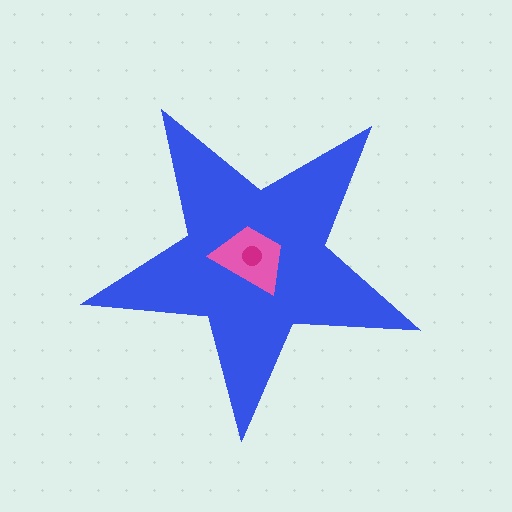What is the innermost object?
The magenta circle.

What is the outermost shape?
The blue star.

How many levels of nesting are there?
3.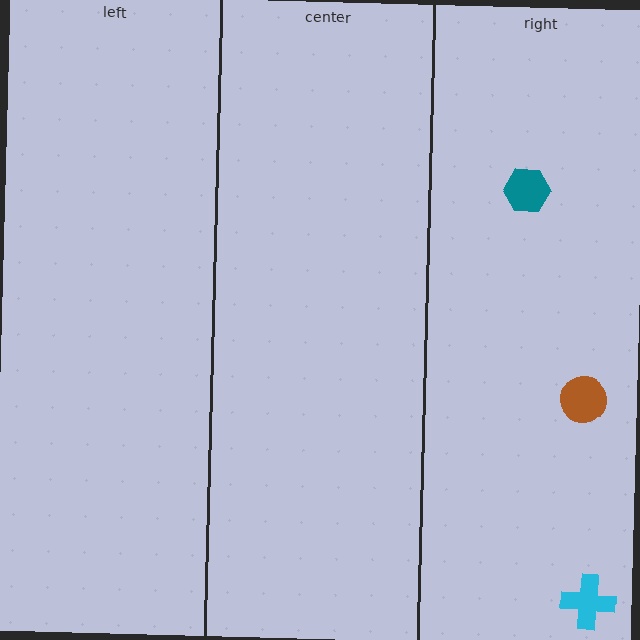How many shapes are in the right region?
3.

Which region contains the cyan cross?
The right region.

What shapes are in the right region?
The cyan cross, the brown circle, the teal hexagon.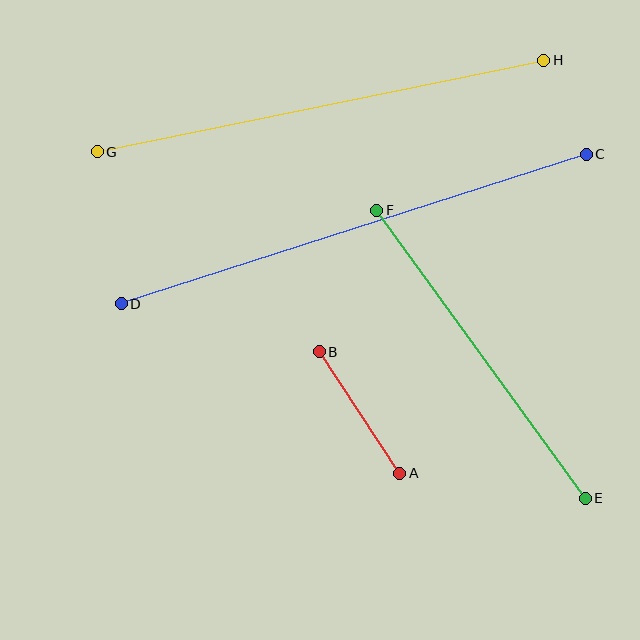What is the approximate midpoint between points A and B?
The midpoint is at approximately (359, 413) pixels.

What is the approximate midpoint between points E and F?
The midpoint is at approximately (481, 354) pixels.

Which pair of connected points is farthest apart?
Points C and D are farthest apart.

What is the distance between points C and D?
The distance is approximately 489 pixels.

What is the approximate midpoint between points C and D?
The midpoint is at approximately (354, 229) pixels.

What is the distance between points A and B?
The distance is approximately 146 pixels.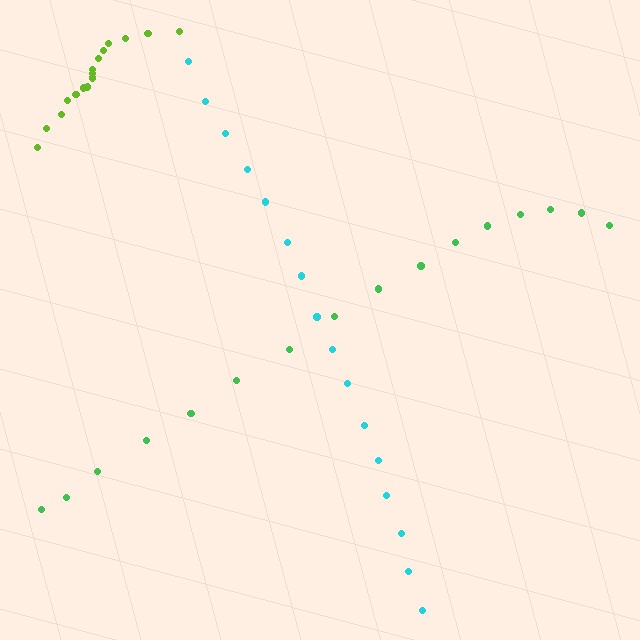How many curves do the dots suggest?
There are 3 distinct paths.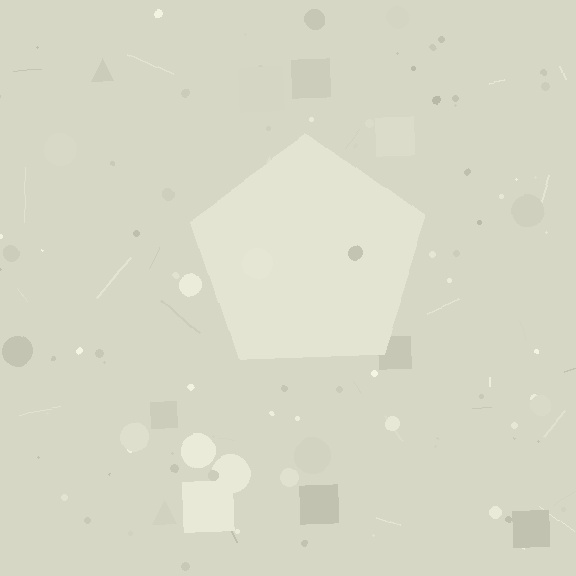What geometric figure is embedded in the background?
A pentagon is embedded in the background.